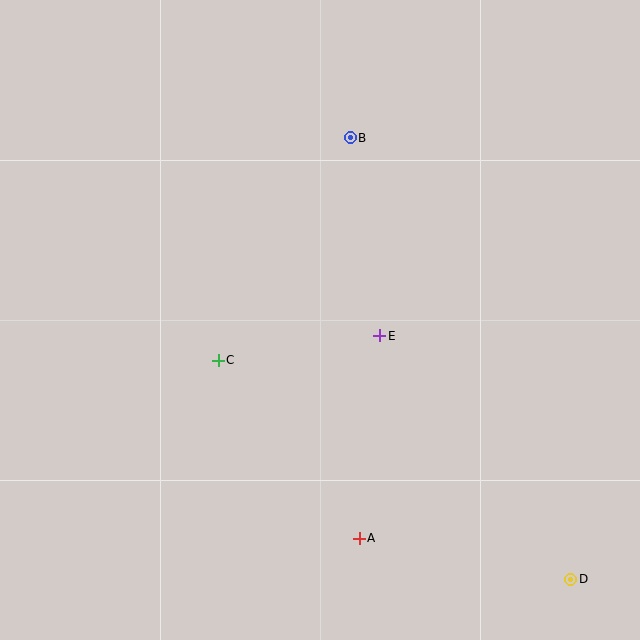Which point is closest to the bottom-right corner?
Point D is closest to the bottom-right corner.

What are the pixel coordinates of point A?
Point A is at (359, 538).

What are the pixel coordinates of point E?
Point E is at (380, 336).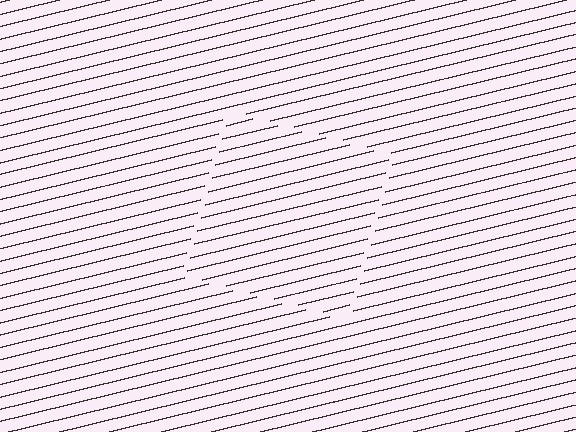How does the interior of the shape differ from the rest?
The interior of the shape contains the same grating, shifted by half a period — the contour is defined by the phase discontinuity where line-ends from the inner and outer gratings abut.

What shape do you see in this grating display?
An illusory square. The interior of the shape contains the same grating, shifted by half a period — the contour is defined by the phase discontinuity where line-ends from the inner and outer gratings abut.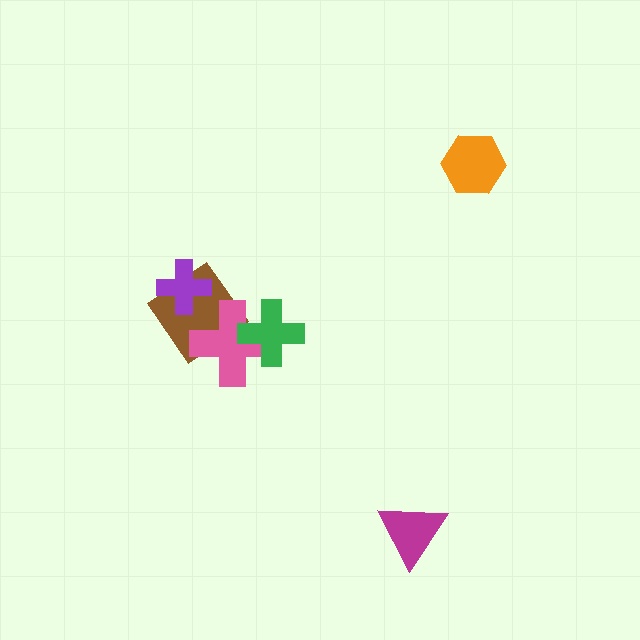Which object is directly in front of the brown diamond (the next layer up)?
The pink cross is directly in front of the brown diamond.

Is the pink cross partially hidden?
Yes, it is partially covered by another shape.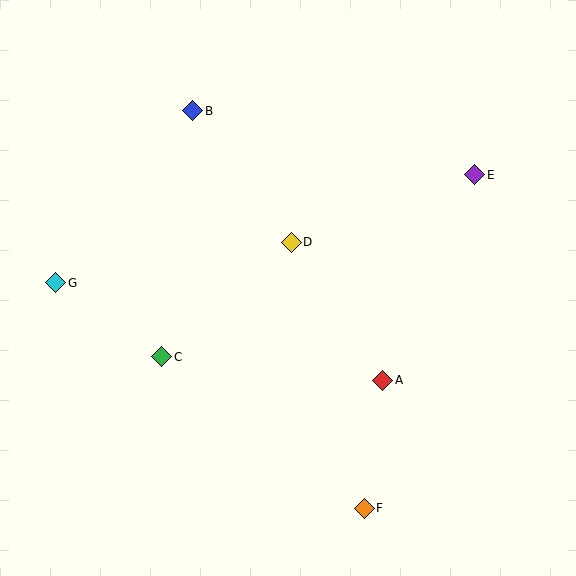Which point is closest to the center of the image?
Point D at (291, 242) is closest to the center.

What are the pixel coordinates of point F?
Point F is at (364, 508).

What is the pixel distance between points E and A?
The distance between E and A is 225 pixels.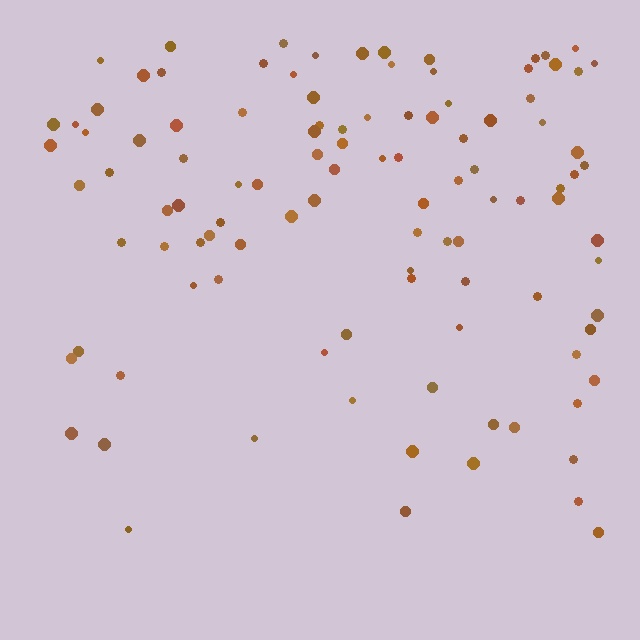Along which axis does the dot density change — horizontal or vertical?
Vertical.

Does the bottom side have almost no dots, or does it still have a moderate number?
Still a moderate number, just noticeably fewer than the top.